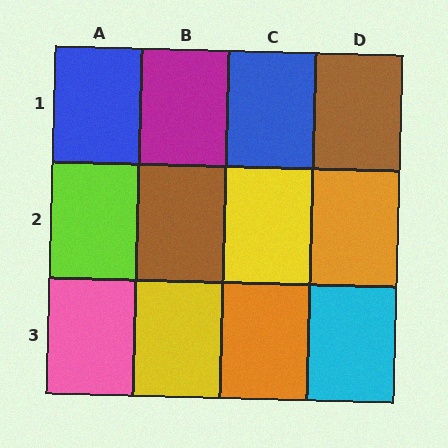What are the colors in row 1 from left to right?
Blue, magenta, blue, brown.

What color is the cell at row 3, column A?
Pink.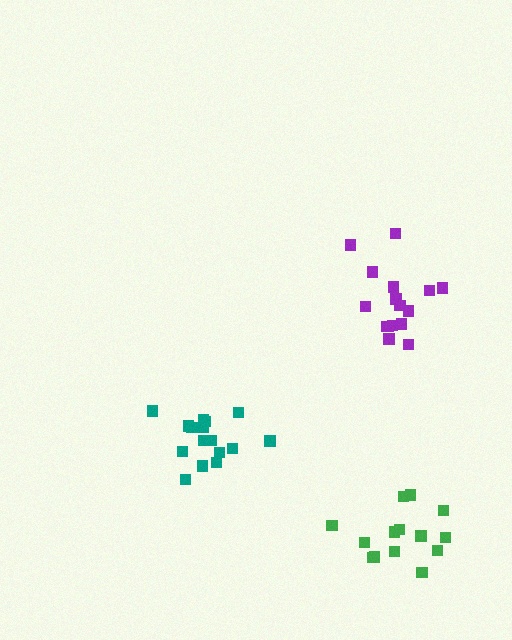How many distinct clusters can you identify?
There are 3 distinct clusters.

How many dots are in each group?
Group 1: 16 dots, Group 2: 16 dots, Group 3: 14 dots (46 total).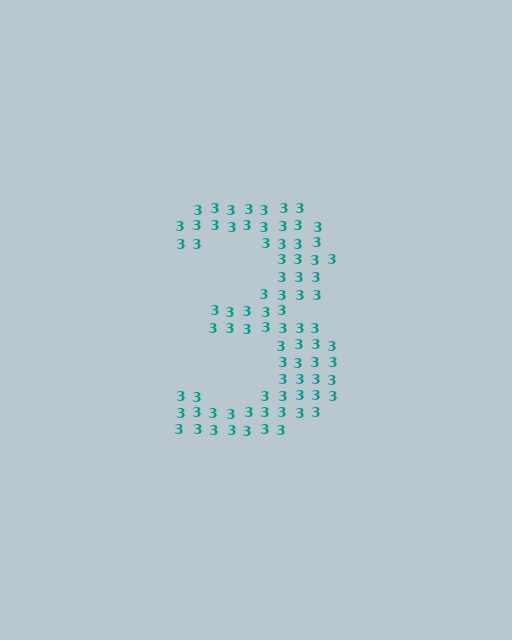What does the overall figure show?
The overall figure shows the digit 3.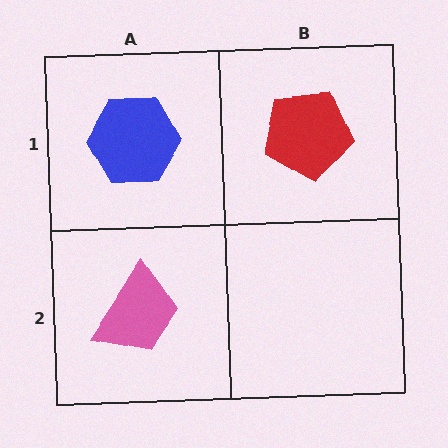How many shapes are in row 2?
1 shape.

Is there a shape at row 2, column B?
No, that cell is empty.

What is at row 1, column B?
A red pentagon.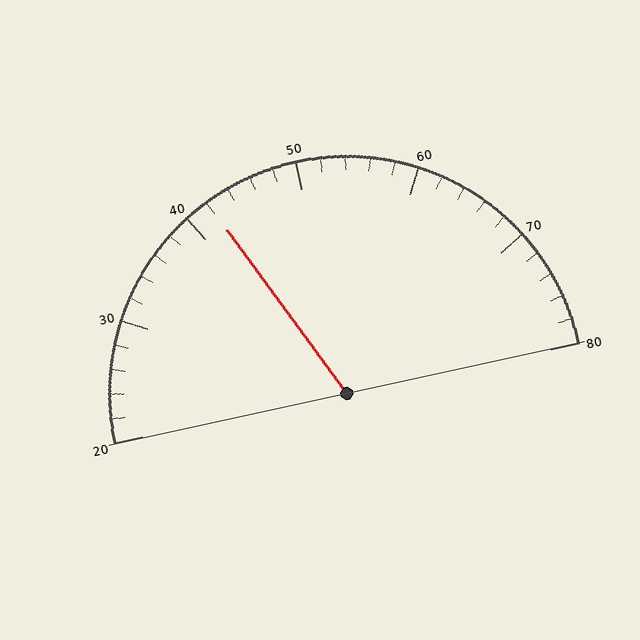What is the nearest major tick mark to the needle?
The nearest major tick mark is 40.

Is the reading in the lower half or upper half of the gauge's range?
The reading is in the lower half of the range (20 to 80).